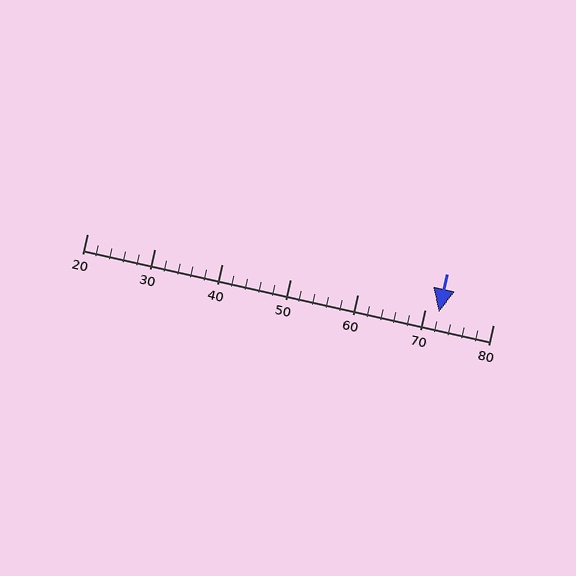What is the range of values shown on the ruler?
The ruler shows values from 20 to 80.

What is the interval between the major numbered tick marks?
The major tick marks are spaced 10 units apart.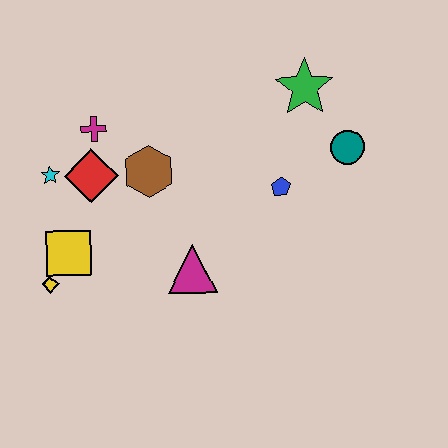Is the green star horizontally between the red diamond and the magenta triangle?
No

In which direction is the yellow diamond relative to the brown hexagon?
The yellow diamond is below the brown hexagon.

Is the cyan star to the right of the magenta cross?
No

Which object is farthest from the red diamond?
The teal circle is farthest from the red diamond.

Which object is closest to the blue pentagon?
The teal circle is closest to the blue pentagon.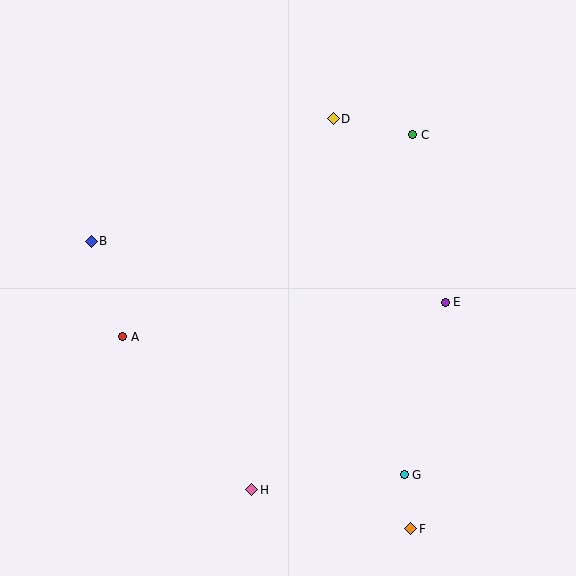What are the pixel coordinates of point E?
Point E is at (445, 302).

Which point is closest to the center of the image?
Point E at (445, 302) is closest to the center.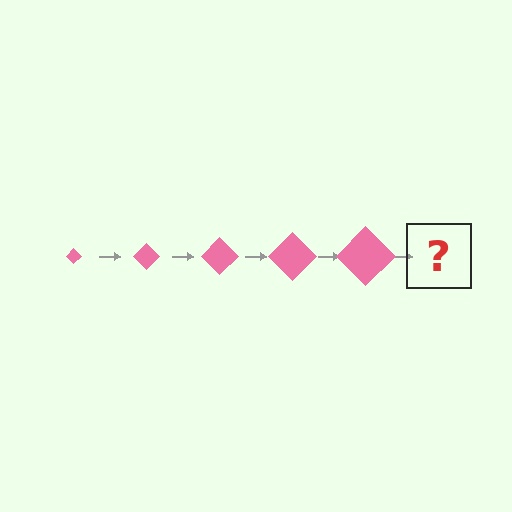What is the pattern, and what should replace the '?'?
The pattern is that the diamond gets progressively larger each step. The '?' should be a pink diamond, larger than the previous one.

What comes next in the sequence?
The next element should be a pink diamond, larger than the previous one.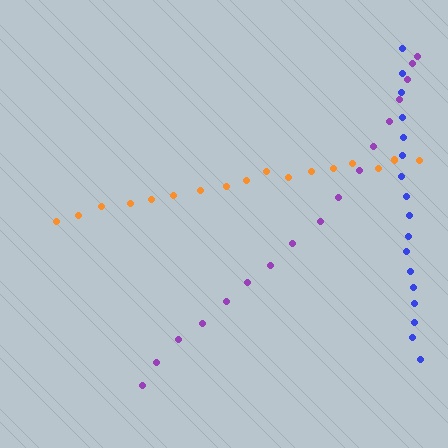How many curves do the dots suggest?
There are 3 distinct paths.